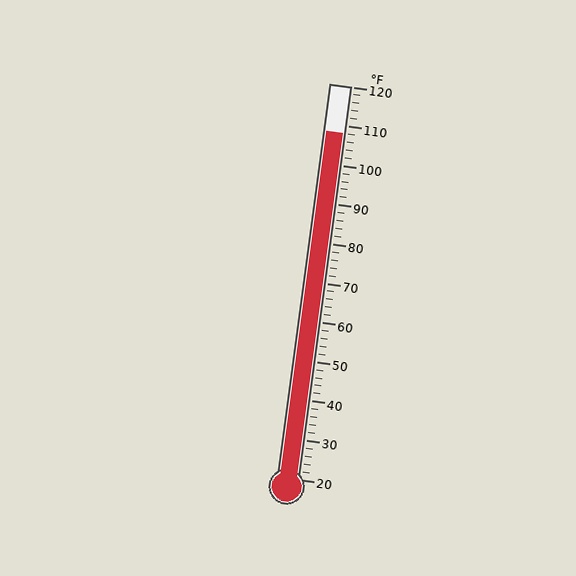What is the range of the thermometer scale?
The thermometer scale ranges from 20°F to 120°F.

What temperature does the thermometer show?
The thermometer shows approximately 108°F.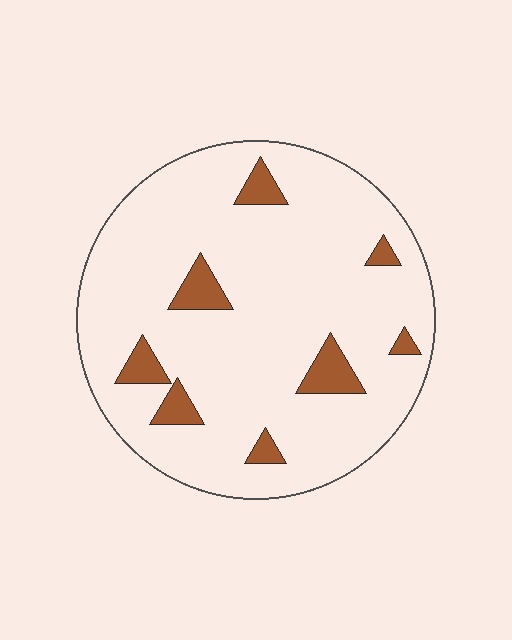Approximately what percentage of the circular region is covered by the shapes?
Approximately 10%.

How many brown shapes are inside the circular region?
8.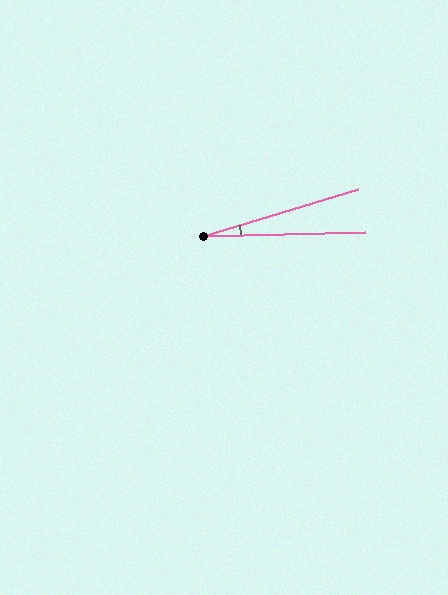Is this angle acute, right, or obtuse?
It is acute.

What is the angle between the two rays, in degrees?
Approximately 15 degrees.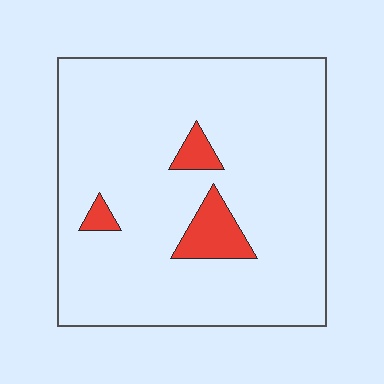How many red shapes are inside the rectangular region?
3.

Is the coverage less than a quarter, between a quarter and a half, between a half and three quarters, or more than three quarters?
Less than a quarter.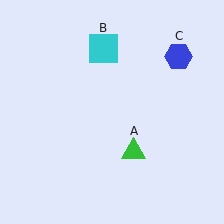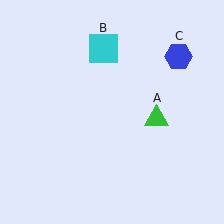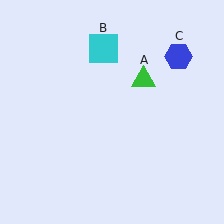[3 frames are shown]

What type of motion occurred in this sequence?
The green triangle (object A) rotated counterclockwise around the center of the scene.